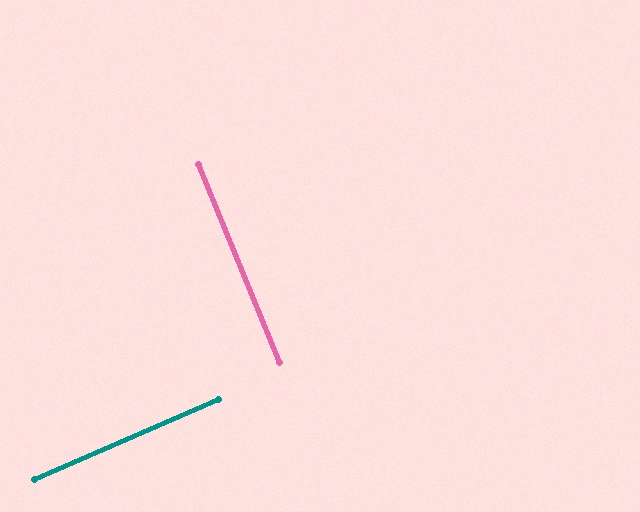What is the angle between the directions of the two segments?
Approximately 89 degrees.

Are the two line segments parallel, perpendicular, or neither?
Perpendicular — they meet at approximately 89°.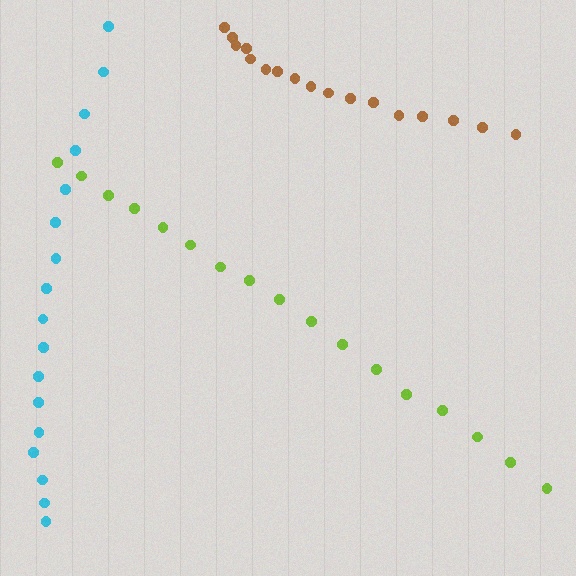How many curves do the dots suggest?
There are 3 distinct paths.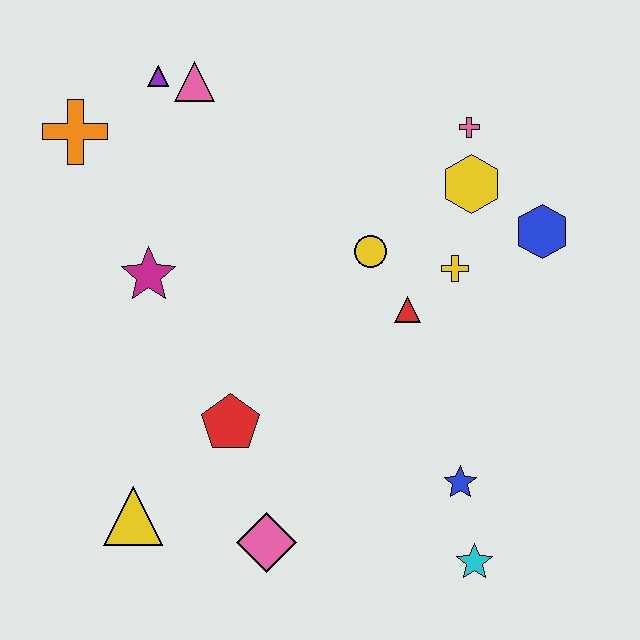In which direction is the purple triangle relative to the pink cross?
The purple triangle is to the left of the pink cross.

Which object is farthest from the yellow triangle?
The pink cross is farthest from the yellow triangle.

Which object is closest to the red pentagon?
The pink diamond is closest to the red pentagon.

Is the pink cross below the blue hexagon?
No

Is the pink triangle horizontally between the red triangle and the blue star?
No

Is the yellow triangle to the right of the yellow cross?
No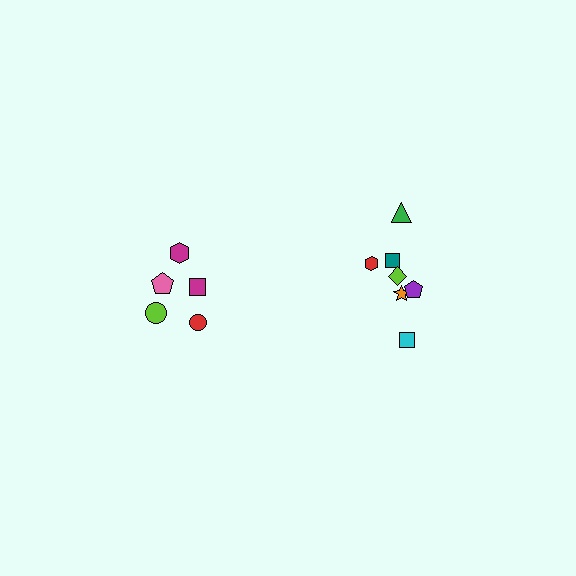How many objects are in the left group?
There are 5 objects.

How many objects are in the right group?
There are 7 objects.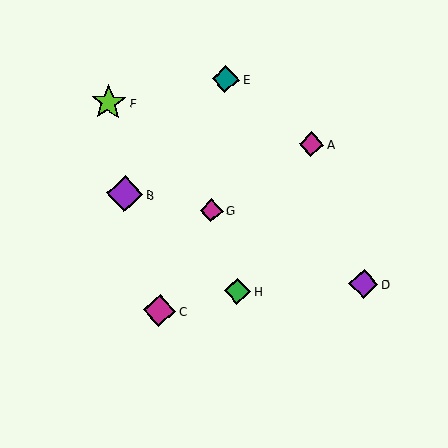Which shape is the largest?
The purple diamond (labeled B) is the largest.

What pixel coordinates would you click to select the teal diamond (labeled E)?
Click at (226, 79) to select the teal diamond E.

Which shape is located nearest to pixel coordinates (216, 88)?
The teal diamond (labeled E) at (226, 79) is nearest to that location.